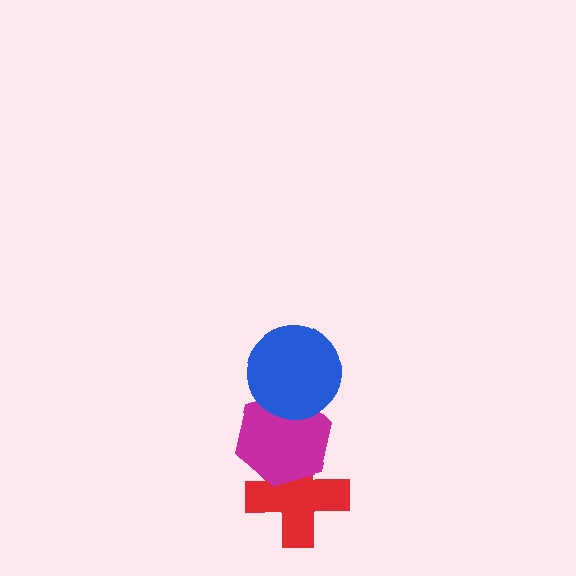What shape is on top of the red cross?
The magenta hexagon is on top of the red cross.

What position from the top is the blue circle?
The blue circle is 1st from the top.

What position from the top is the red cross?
The red cross is 3rd from the top.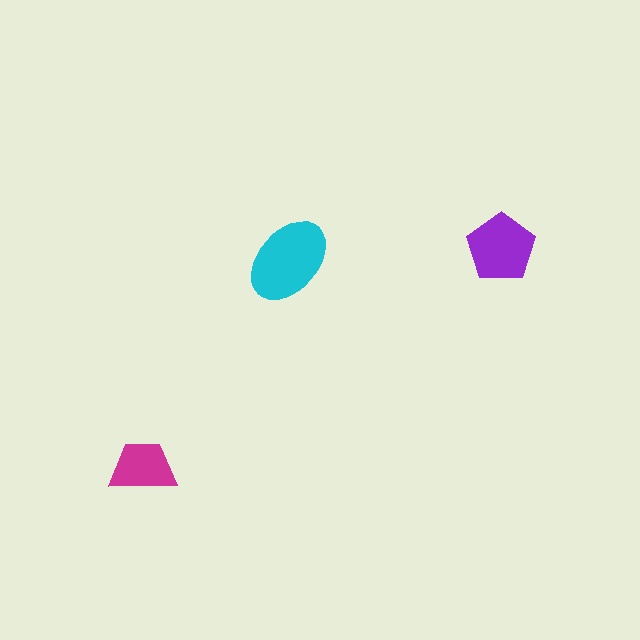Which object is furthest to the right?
The purple pentagon is rightmost.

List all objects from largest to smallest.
The cyan ellipse, the purple pentagon, the magenta trapezoid.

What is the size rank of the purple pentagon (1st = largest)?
2nd.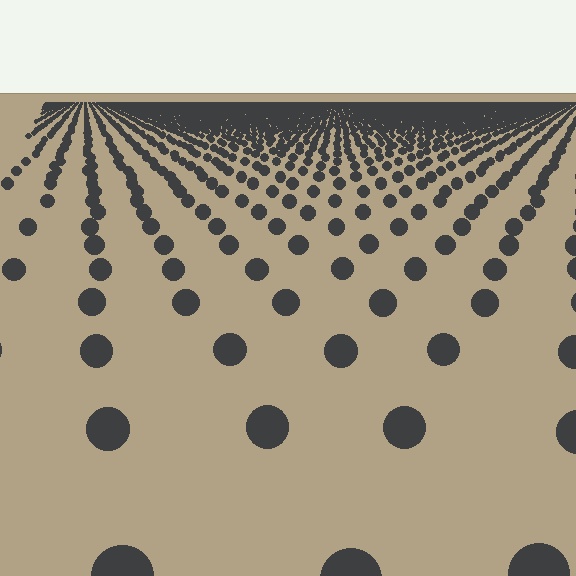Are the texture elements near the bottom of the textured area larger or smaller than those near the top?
Larger. Near the bottom, elements are closer to the viewer and appear at a bigger on-screen size.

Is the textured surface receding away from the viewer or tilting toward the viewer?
The surface is receding away from the viewer. Texture elements get smaller and denser toward the top.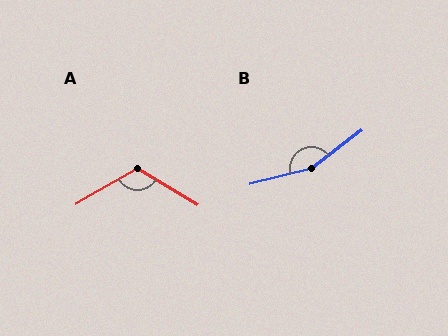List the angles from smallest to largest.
A (119°), B (157°).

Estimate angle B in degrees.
Approximately 157 degrees.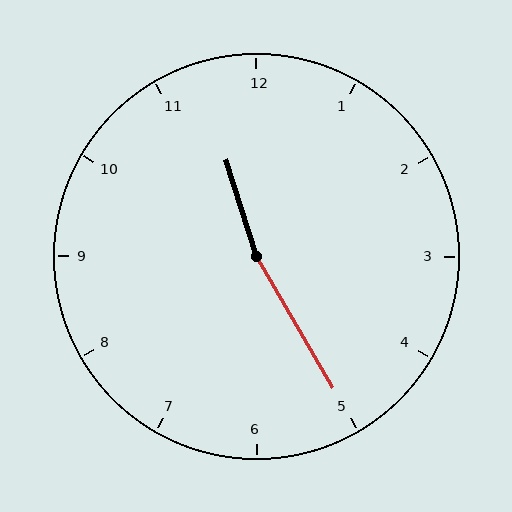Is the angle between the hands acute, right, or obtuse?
It is obtuse.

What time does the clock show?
11:25.